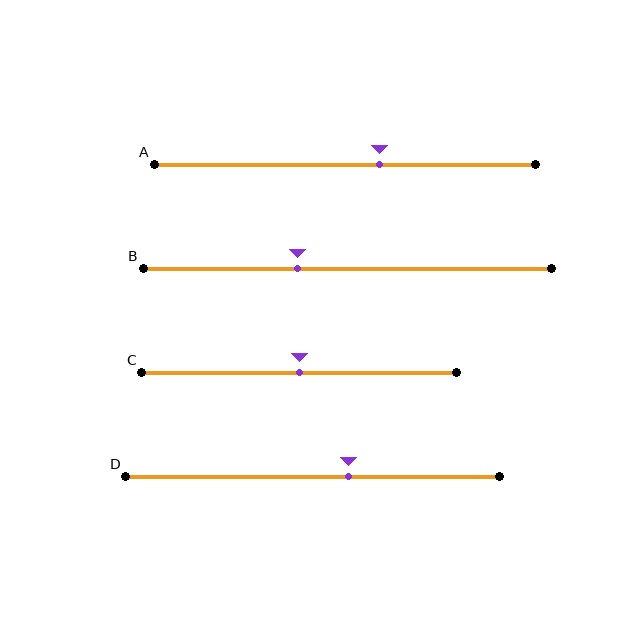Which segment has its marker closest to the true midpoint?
Segment C has its marker closest to the true midpoint.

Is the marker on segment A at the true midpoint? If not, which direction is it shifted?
No, the marker on segment A is shifted to the right by about 9% of the segment length.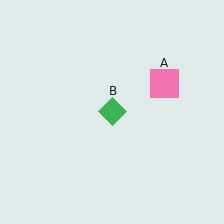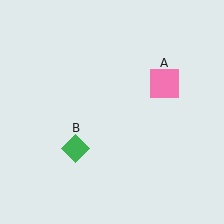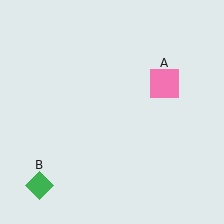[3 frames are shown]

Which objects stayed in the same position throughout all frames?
Pink square (object A) remained stationary.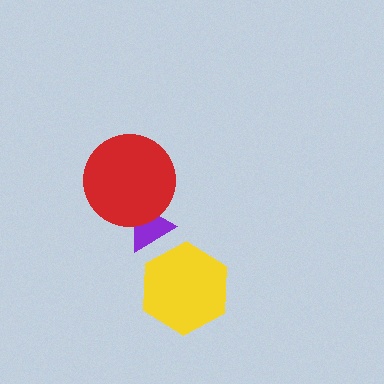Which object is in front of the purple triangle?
The red circle is in front of the purple triangle.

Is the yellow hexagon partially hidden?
No, no other shape covers it.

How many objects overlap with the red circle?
1 object overlaps with the red circle.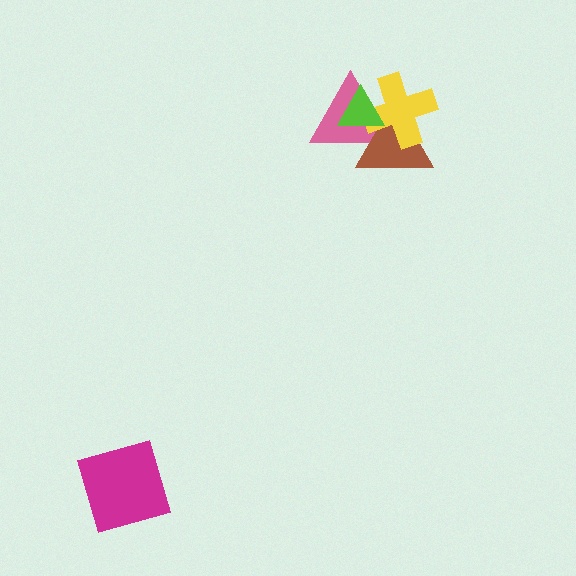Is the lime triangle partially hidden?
No, no other shape covers it.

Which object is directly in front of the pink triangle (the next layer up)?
The brown triangle is directly in front of the pink triangle.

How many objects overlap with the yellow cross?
3 objects overlap with the yellow cross.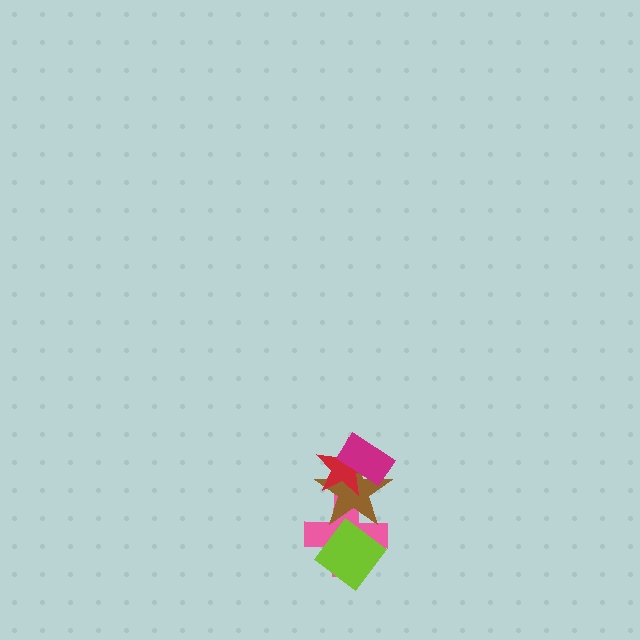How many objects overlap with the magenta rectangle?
2 objects overlap with the magenta rectangle.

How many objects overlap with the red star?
2 objects overlap with the red star.